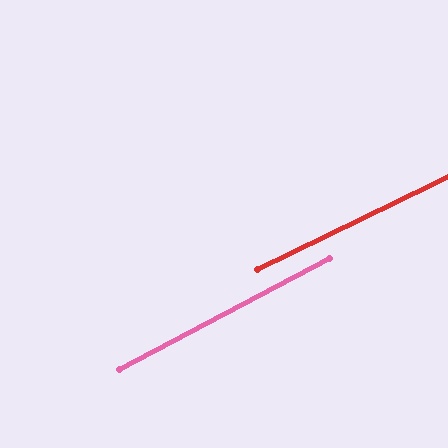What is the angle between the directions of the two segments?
Approximately 2 degrees.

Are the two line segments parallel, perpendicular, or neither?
Parallel — their directions differ by only 1.9°.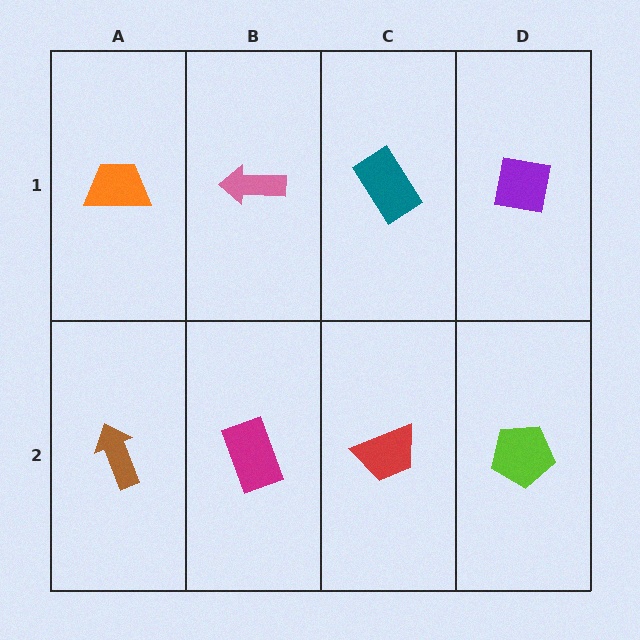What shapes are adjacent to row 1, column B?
A magenta rectangle (row 2, column B), an orange trapezoid (row 1, column A), a teal rectangle (row 1, column C).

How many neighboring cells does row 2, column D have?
2.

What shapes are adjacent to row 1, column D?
A lime pentagon (row 2, column D), a teal rectangle (row 1, column C).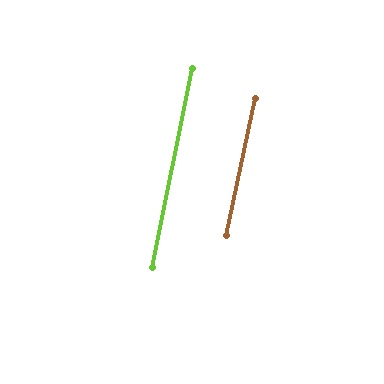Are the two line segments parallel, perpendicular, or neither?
Parallel — their directions differ by only 0.8°.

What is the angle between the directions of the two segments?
Approximately 1 degree.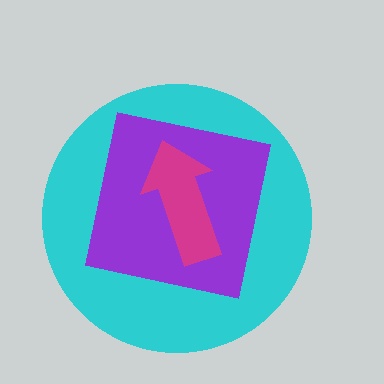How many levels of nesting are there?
3.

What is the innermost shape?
The magenta arrow.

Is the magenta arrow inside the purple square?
Yes.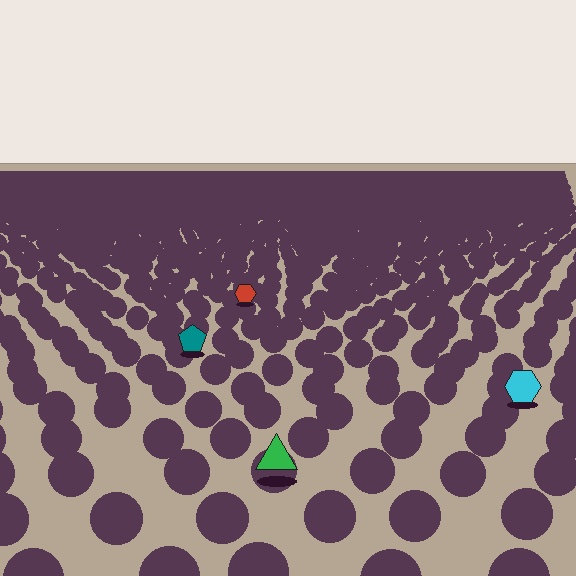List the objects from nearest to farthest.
From nearest to farthest: the green triangle, the cyan hexagon, the teal pentagon, the red hexagon.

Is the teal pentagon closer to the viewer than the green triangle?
No. The green triangle is closer — you can tell from the texture gradient: the ground texture is coarser near it.